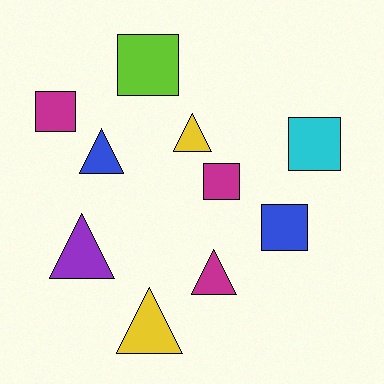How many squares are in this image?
There are 5 squares.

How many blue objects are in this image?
There are 2 blue objects.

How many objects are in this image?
There are 10 objects.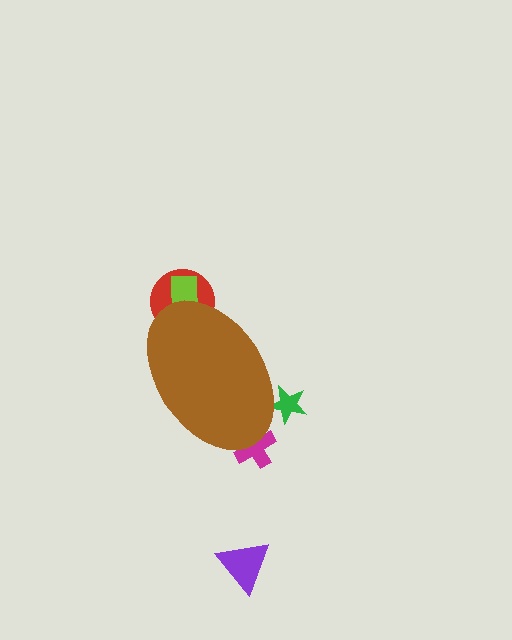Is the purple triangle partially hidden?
No, the purple triangle is fully visible.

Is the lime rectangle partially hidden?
Yes, the lime rectangle is partially hidden behind the brown ellipse.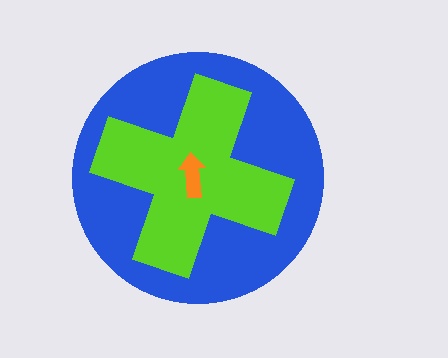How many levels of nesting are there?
3.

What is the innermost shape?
The orange arrow.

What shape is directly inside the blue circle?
The lime cross.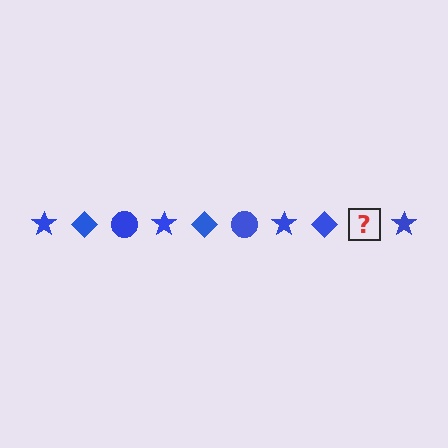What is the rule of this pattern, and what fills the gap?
The rule is that the pattern cycles through star, diamond, circle shapes in blue. The gap should be filled with a blue circle.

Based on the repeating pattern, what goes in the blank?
The blank should be a blue circle.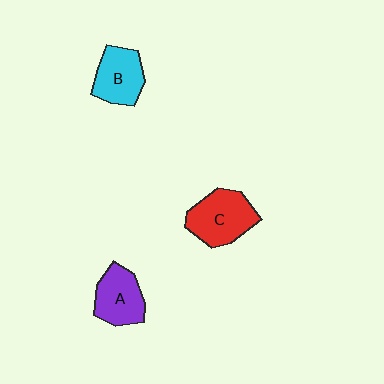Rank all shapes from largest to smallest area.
From largest to smallest: C (red), B (cyan), A (purple).